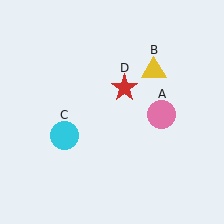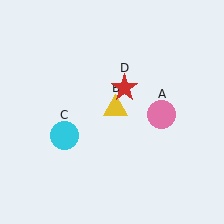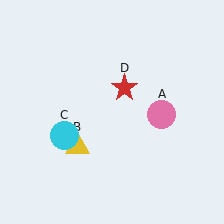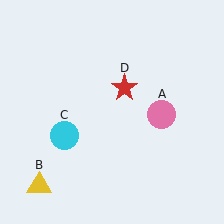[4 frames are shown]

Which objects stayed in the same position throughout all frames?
Pink circle (object A) and cyan circle (object C) and red star (object D) remained stationary.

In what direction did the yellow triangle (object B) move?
The yellow triangle (object B) moved down and to the left.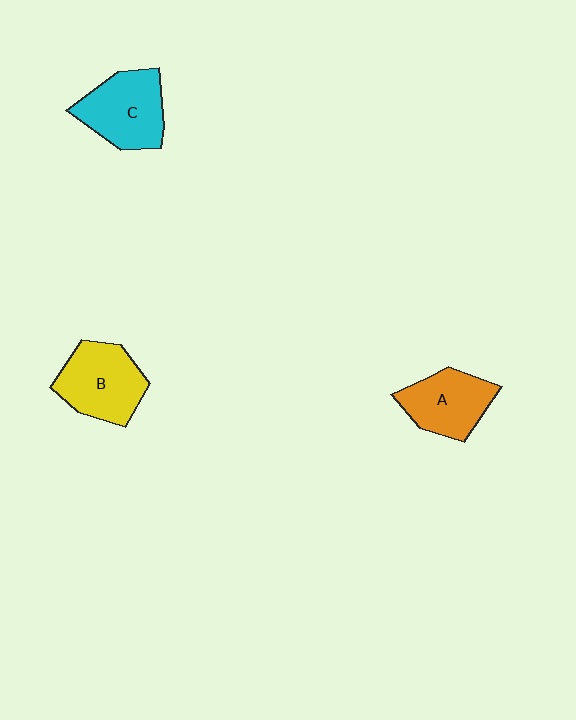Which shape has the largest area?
Shape B (yellow).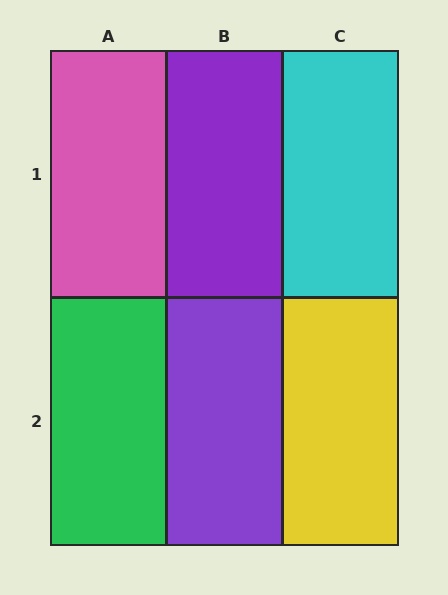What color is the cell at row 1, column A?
Pink.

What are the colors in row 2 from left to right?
Green, purple, yellow.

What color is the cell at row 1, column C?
Cyan.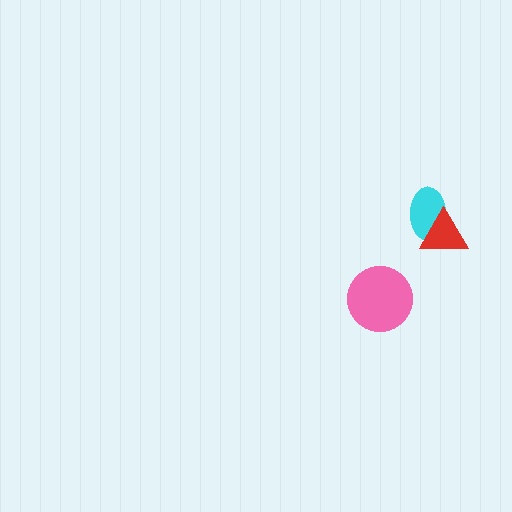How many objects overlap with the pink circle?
0 objects overlap with the pink circle.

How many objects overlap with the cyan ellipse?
1 object overlaps with the cyan ellipse.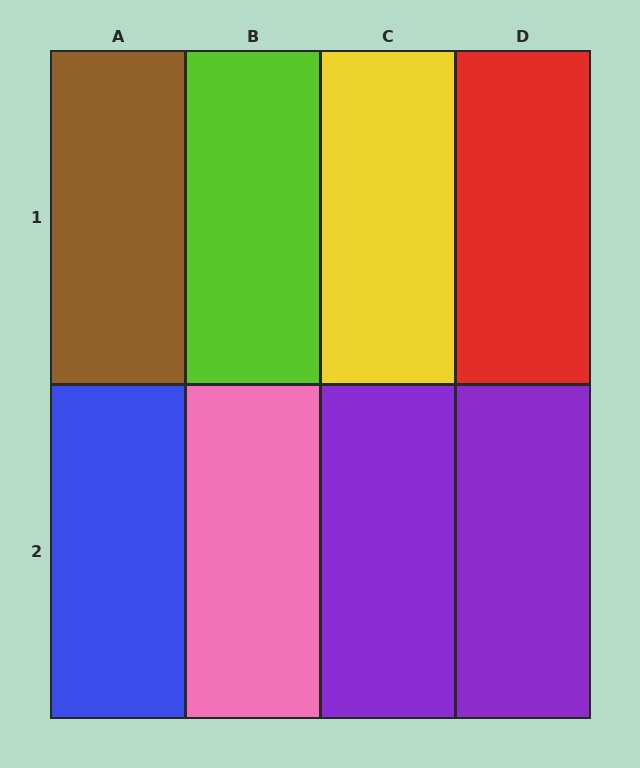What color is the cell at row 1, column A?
Brown.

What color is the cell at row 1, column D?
Red.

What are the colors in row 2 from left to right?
Blue, pink, purple, purple.